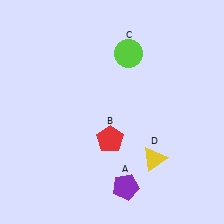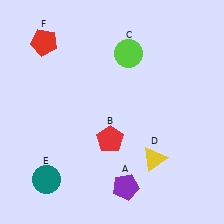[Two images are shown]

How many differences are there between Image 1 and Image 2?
There are 2 differences between the two images.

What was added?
A teal circle (E), a red pentagon (F) were added in Image 2.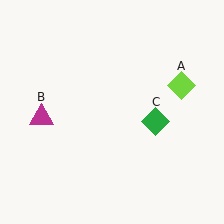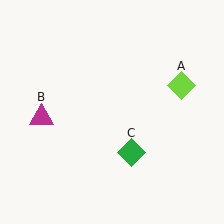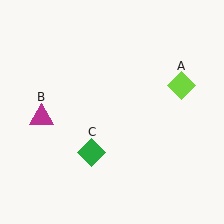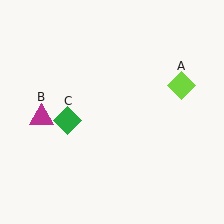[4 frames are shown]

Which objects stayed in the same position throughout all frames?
Lime diamond (object A) and magenta triangle (object B) remained stationary.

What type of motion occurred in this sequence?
The green diamond (object C) rotated clockwise around the center of the scene.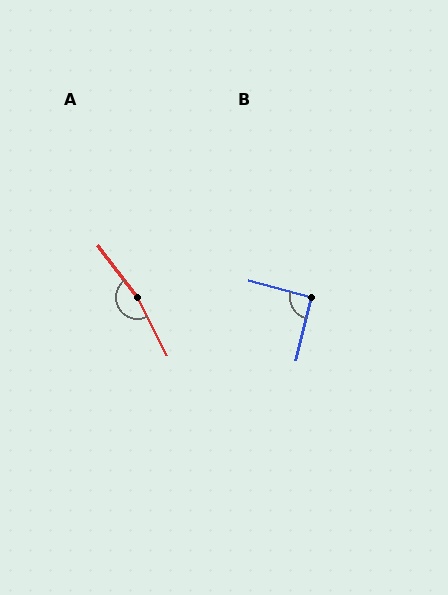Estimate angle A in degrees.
Approximately 170 degrees.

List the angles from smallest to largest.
B (91°), A (170°).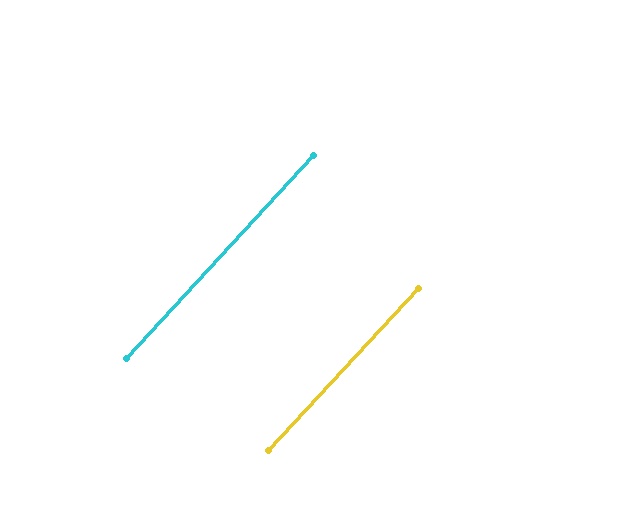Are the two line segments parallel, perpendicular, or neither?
Parallel — their directions differ by only 0.1°.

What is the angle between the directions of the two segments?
Approximately 0 degrees.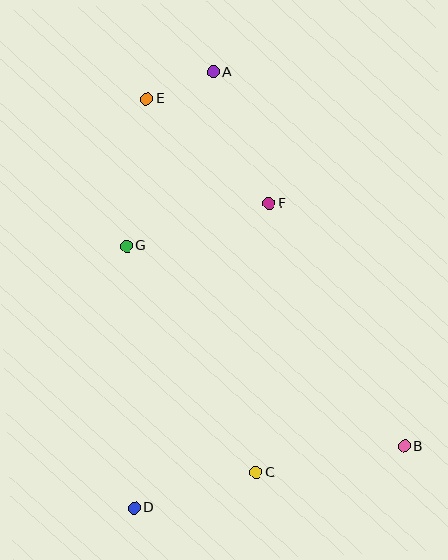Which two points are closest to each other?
Points A and E are closest to each other.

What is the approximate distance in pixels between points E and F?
The distance between E and F is approximately 161 pixels.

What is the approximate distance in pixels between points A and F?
The distance between A and F is approximately 143 pixels.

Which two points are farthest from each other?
Points A and D are farthest from each other.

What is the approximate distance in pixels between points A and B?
The distance between A and B is approximately 420 pixels.